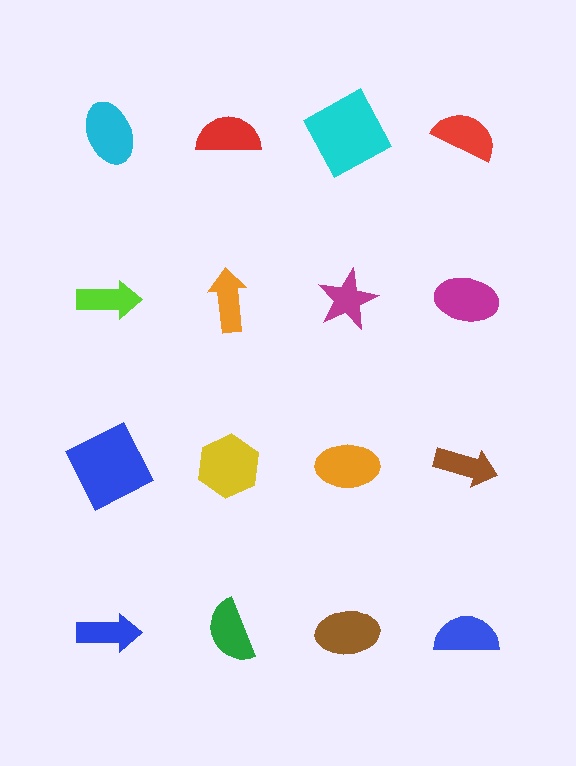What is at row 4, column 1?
A blue arrow.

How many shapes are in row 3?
4 shapes.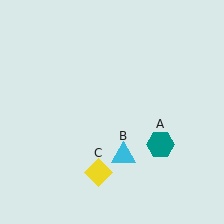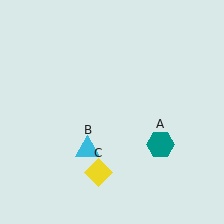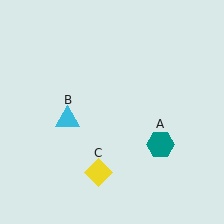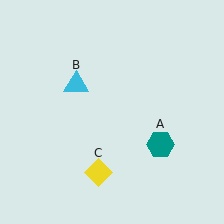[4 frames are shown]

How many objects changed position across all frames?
1 object changed position: cyan triangle (object B).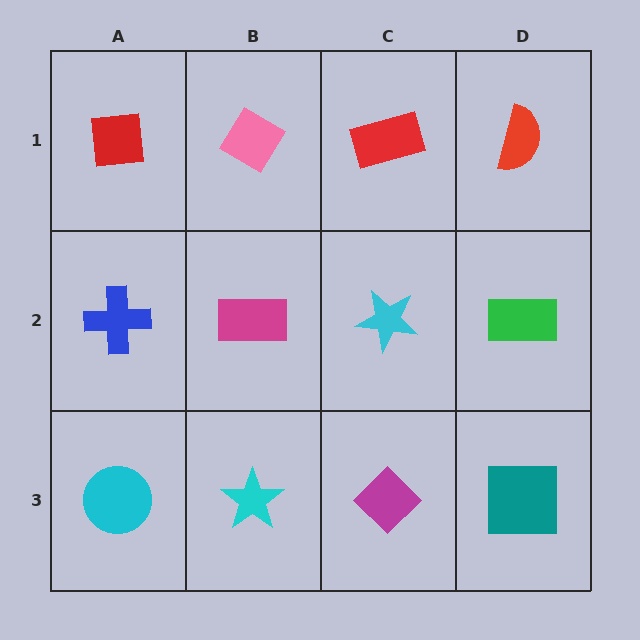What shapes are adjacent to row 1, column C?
A cyan star (row 2, column C), a pink diamond (row 1, column B), a red semicircle (row 1, column D).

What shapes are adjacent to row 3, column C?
A cyan star (row 2, column C), a cyan star (row 3, column B), a teal square (row 3, column D).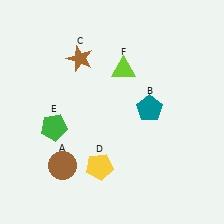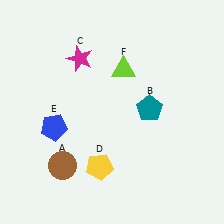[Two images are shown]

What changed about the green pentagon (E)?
In Image 1, E is green. In Image 2, it changed to blue.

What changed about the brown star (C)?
In Image 1, C is brown. In Image 2, it changed to magenta.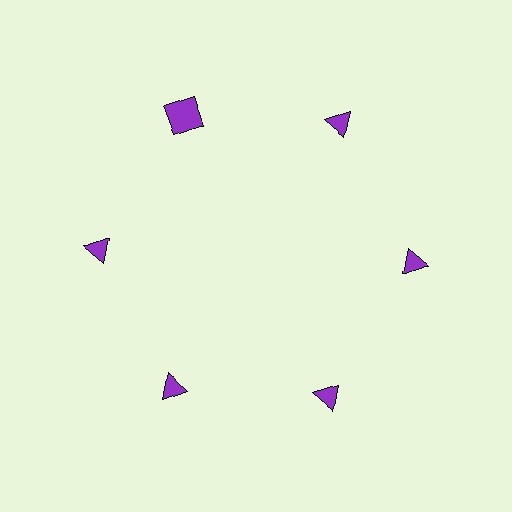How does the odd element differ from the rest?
It has a different shape: square instead of triangle.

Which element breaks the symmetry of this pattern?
The purple square at roughly the 11 o'clock position breaks the symmetry. All other shapes are purple triangles.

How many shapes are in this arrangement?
There are 6 shapes arranged in a ring pattern.